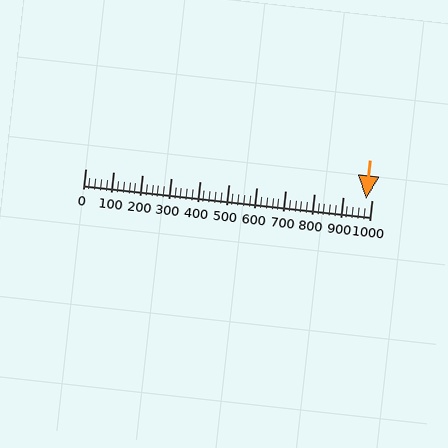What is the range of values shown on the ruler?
The ruler shows values from 0 to 1000.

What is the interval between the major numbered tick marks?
The major tick marks are spaced 100 units apart.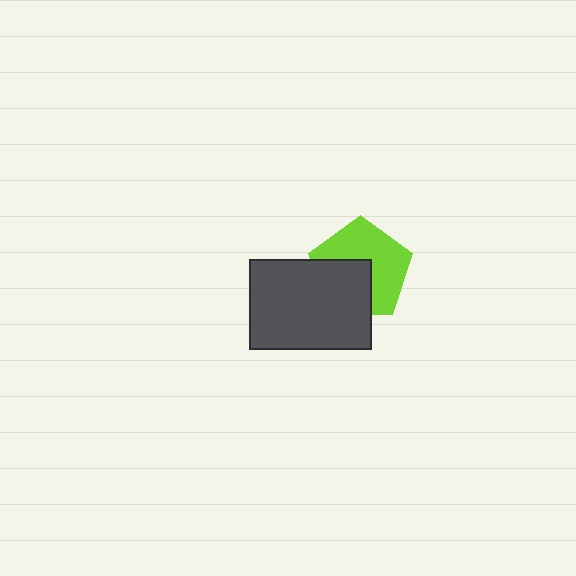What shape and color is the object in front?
The object in front is a dark gray rectangle.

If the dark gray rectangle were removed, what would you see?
You would see the complete lime pentagon.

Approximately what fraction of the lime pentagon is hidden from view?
Roughly 40% of the lime pentagon is hidden behind the dark gray rectangle.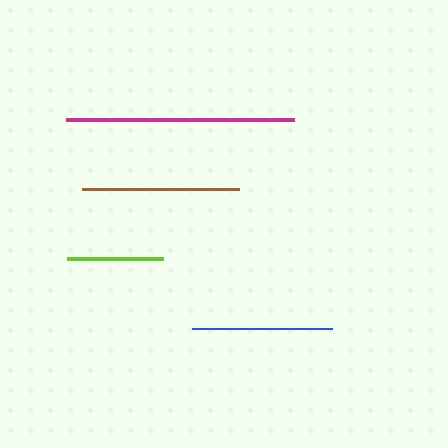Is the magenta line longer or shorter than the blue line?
The magenta line is longer than the blue line.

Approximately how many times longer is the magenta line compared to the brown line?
The magenta line is approximately 1.4 times the length of the brown line.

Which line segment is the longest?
The magenta line is the longest at approximately 228 pixels.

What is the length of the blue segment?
The blue segment is approximately 140 pixels long.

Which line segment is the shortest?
The lime line is the shortest at approximately 96 pixels.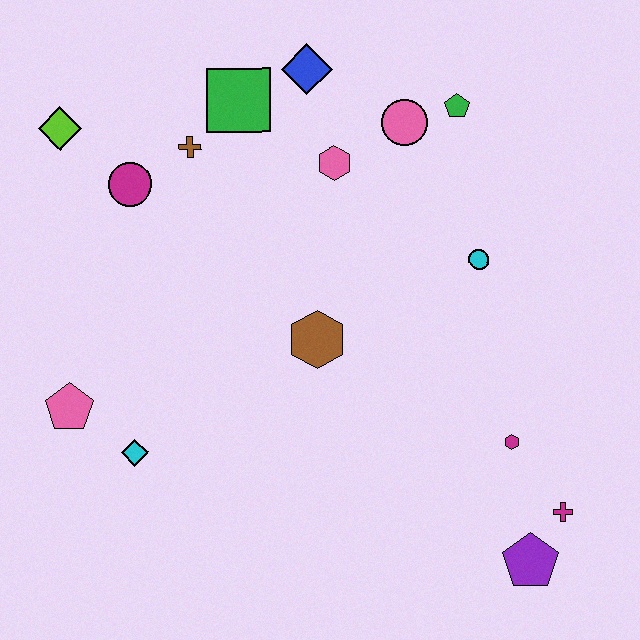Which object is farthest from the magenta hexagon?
The lime diamond is farthest from the magenta hexagon.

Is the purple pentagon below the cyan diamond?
Yes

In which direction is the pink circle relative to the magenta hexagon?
The pink circle is above the magenta hexagon.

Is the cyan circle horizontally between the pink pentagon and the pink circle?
No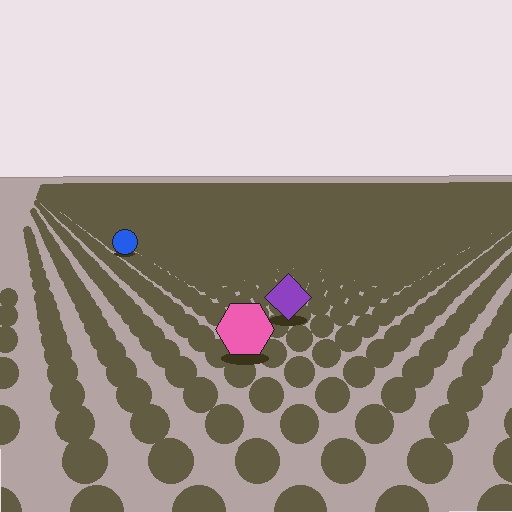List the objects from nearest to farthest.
From nearest to farthest: the pink hexagon, the purple diamond, the blue circle.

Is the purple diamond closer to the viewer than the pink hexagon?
No. The pink hexagon is closer — you can tell from the texture gradient: the ground texture is coarser near it.